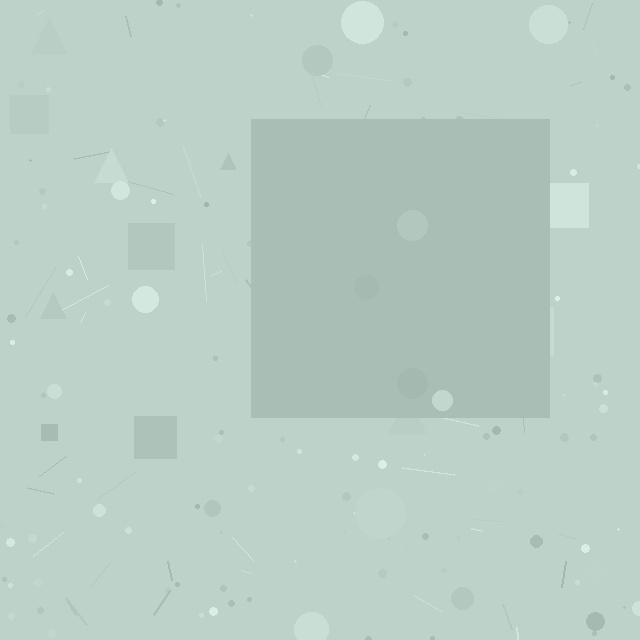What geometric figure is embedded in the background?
A square is embedded in the background.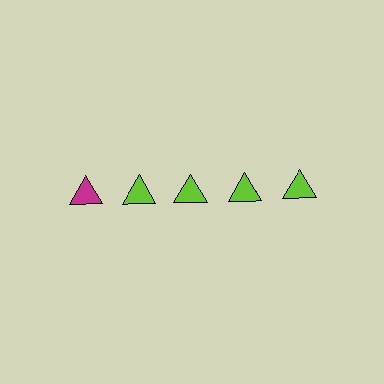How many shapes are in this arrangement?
There are 5 shapes arranged in a grid pattern.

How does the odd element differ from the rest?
It has a different color: magenta instead of lime.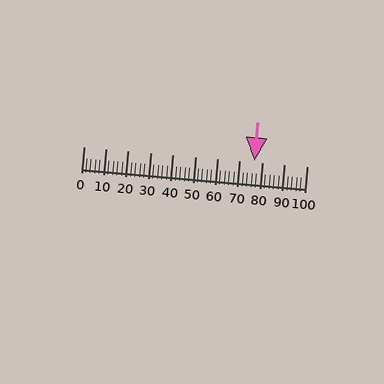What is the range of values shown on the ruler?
The ruler shows values from 0 to 100.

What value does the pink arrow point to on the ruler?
The pink arrow points to approximately 76.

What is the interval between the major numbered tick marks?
The major tick marks are spaced 10 units apart.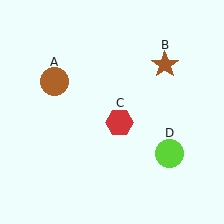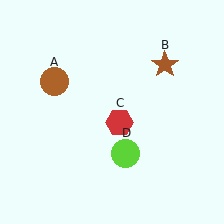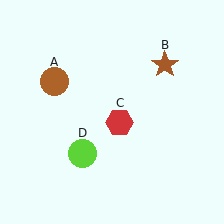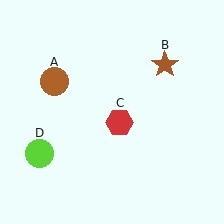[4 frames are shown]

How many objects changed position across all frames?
1 object changed position: lime circle (object D).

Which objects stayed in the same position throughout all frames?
Brown circle (object A) and brown star (object B) and red hexagon (object C) remained stationary.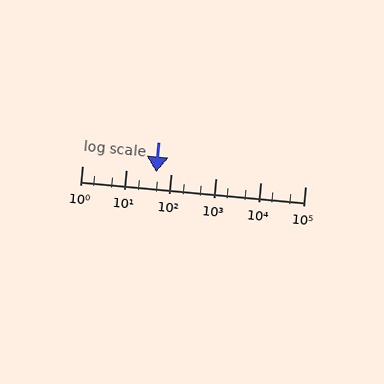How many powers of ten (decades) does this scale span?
The scale spans 5 decades, from 1 to 100000.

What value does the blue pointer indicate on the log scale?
The pointer indicates approximately 46.